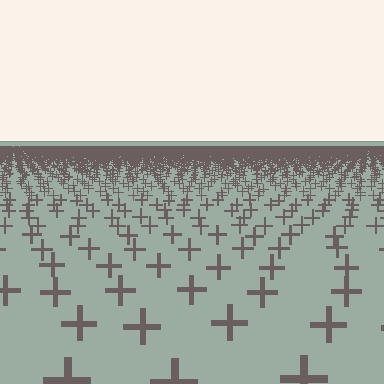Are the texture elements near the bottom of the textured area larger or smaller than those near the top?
Larger. Near the bottom, elements are closer to the viewer and appear at a bigger on-screen size.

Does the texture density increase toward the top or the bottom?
Density increases toward the top.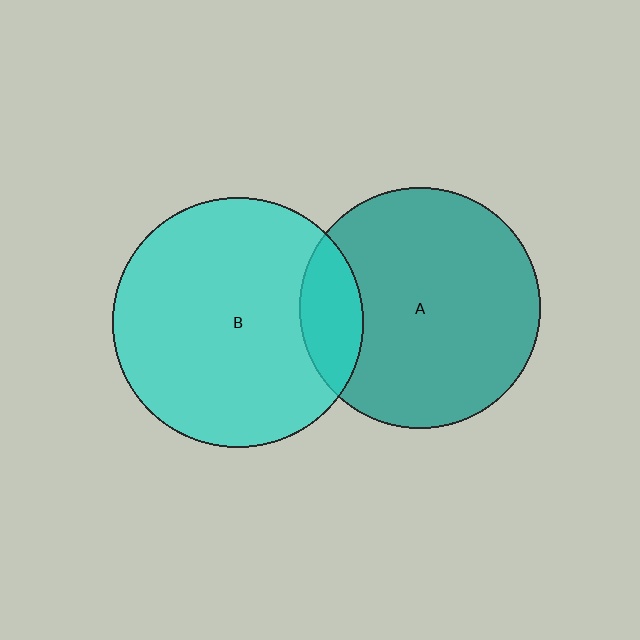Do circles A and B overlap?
Yes.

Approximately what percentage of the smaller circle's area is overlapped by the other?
Approximately 15%.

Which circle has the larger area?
Circle B (cyan).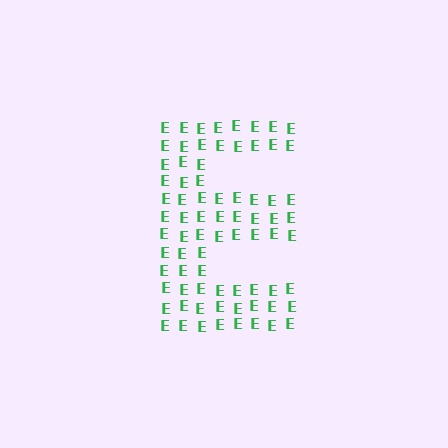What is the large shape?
The large shape is the letter E.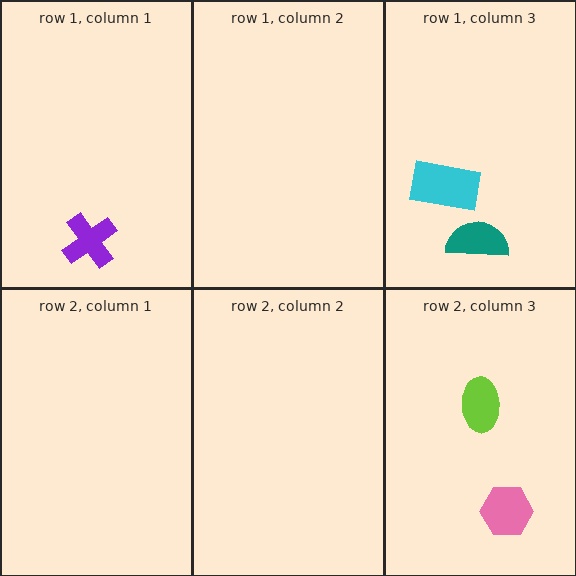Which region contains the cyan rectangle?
The row 1, column 3 region.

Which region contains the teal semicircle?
The row 1, column 3 region.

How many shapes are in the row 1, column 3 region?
2.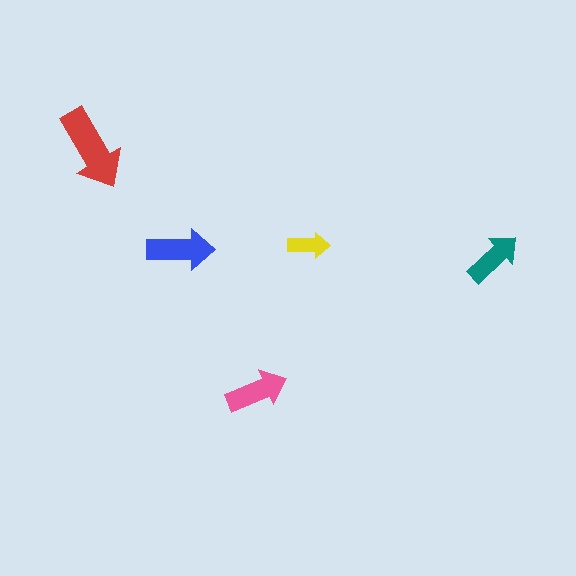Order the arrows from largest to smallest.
the red one, the blue one, the pink one, the teal one, the yellow one.